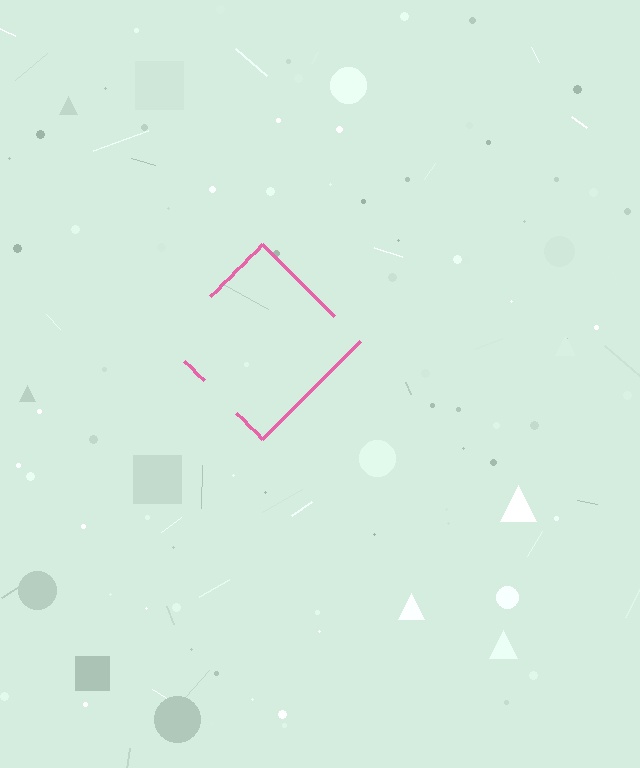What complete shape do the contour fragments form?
The contour fragments form a diamond.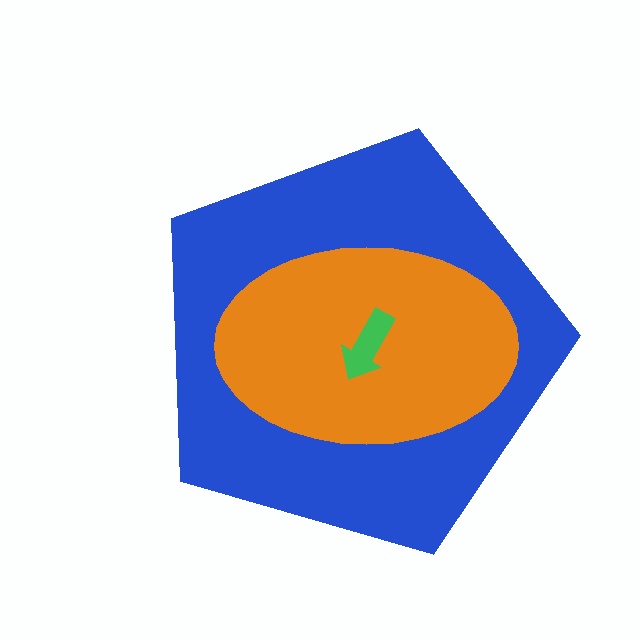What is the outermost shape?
The blue pentagon.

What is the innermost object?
The green arrow.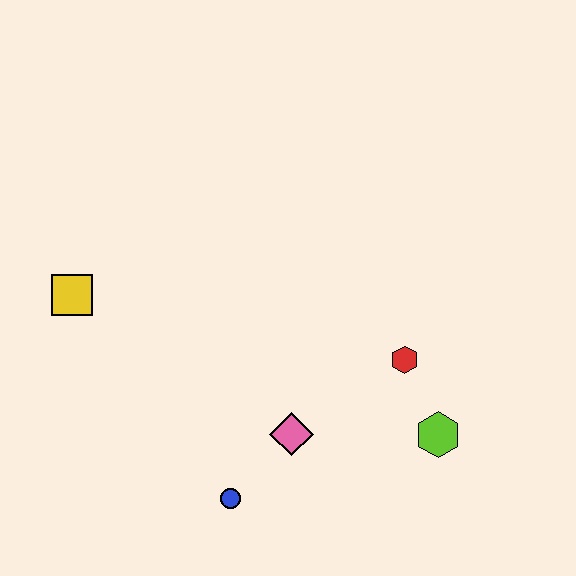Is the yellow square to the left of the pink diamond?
Yes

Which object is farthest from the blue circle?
The yellow square is farthest from the blue circle.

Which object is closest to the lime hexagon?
The red hexagon is closest to the lime hexagon.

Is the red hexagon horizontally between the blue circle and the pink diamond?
No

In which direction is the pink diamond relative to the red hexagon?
The pink diamond is to the left of the red hexagon.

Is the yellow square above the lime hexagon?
Yes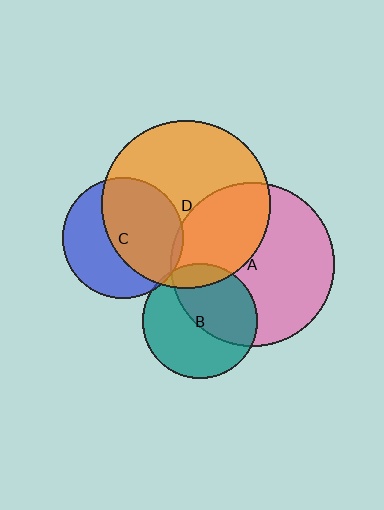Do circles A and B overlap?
Yes.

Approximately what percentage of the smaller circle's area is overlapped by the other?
Approximately 45%.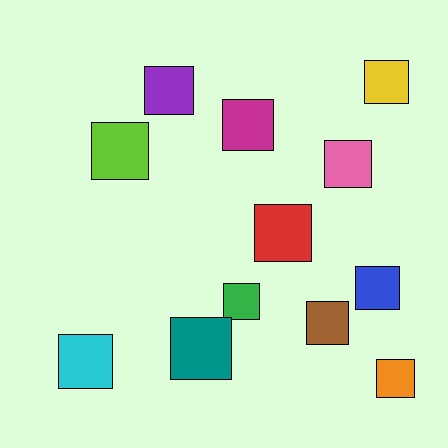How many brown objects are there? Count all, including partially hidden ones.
There is 1 brown object.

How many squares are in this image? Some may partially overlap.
There are 12 squares.